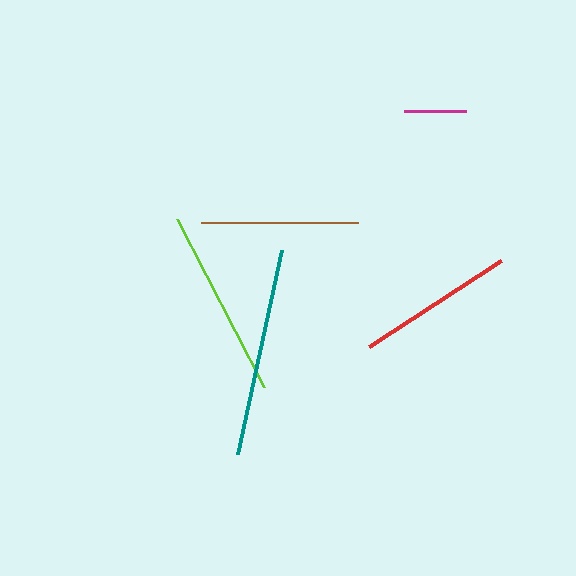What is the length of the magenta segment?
The magenta segment is approximately 62 pixels long.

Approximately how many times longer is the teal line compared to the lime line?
The teal line is approximately 1.1 times the length of the lime line.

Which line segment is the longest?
The teal line is the longest at approximately 209 pixels.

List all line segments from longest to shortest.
From longest to shortest: teal, lime, red, brown, magenta.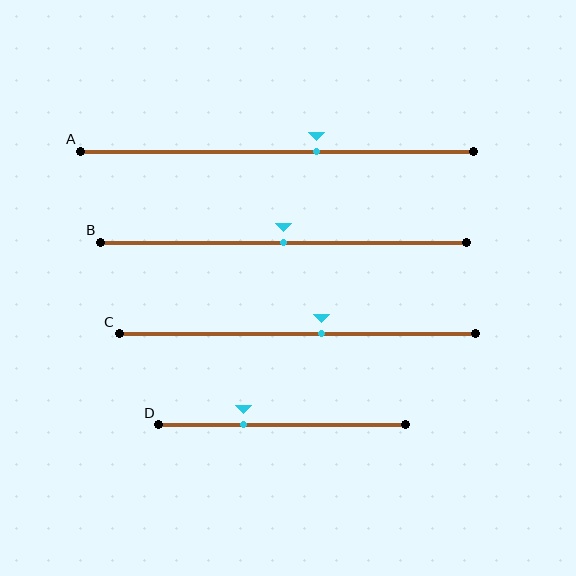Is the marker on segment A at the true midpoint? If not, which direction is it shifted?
No, the marker on segment A is shifted to the right by about 10% of the segment length.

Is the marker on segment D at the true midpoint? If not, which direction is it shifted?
No, the marker on segment D is shifted to the left by about 16% of the segment length.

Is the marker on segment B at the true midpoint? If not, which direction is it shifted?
Yes, the marker on segment B is at the true midpoint.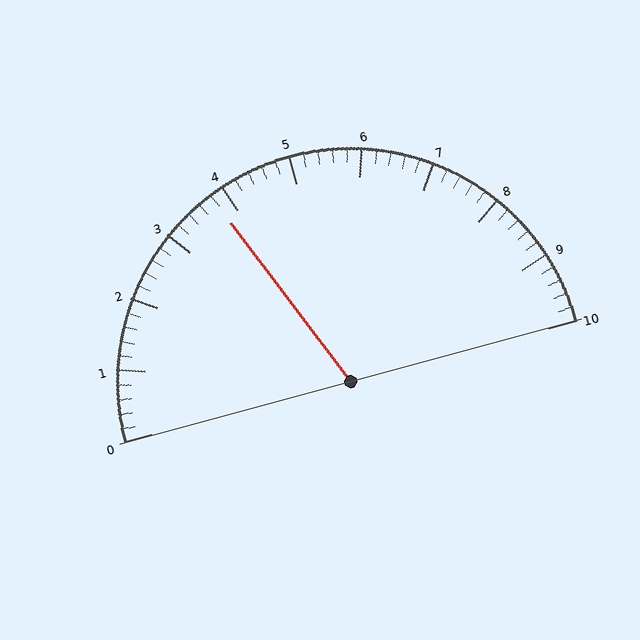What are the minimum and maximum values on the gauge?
The gauge ranges from 0 to 10.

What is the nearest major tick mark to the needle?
The nearest major tick mark is 4.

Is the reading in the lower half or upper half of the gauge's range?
The reading is in the lower half of the range (0 to 10).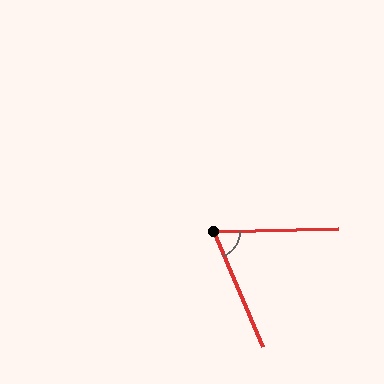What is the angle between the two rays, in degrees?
Approximately 68 degrees.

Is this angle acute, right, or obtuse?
It is acute.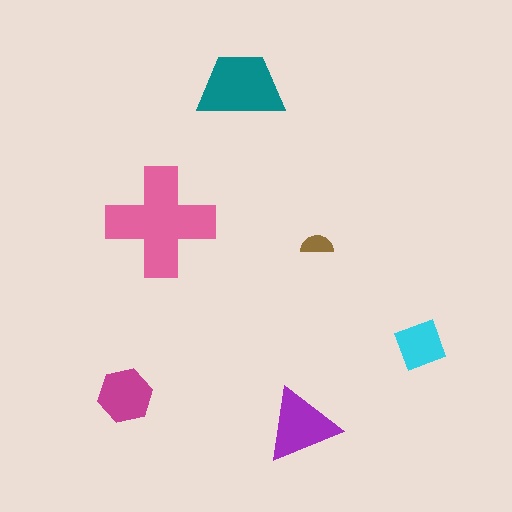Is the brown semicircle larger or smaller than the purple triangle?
Smaller.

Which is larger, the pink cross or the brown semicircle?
The pink cross.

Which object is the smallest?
The brown semicircle.